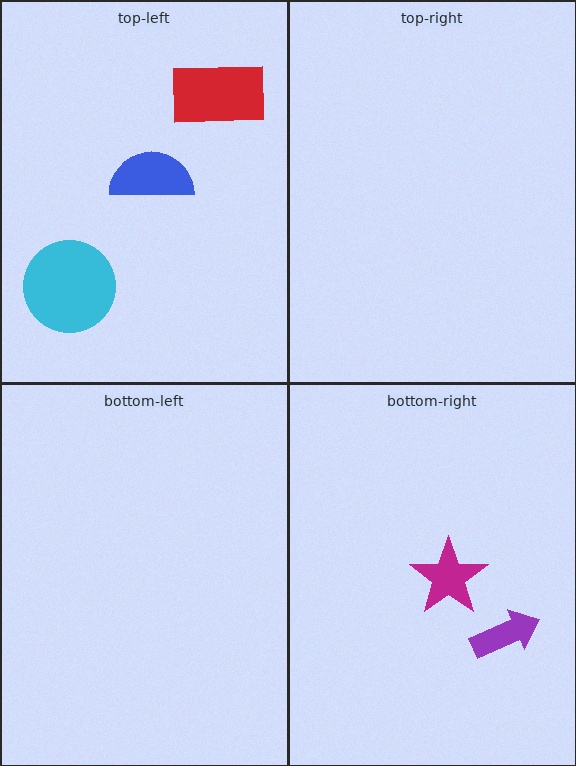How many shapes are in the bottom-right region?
2.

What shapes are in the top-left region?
The cyan circle, the red rectangle, the blue semicircle.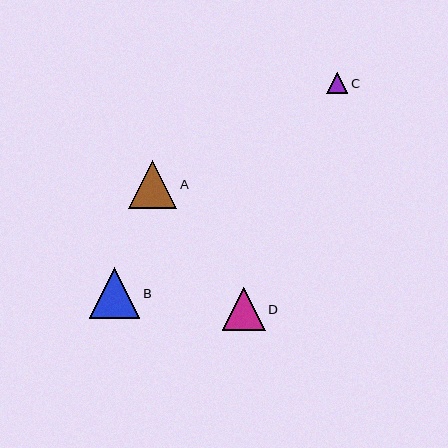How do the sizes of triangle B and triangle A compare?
Triangle B and triangle A are approximately the same size.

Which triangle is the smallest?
Triangle C is the smallest with a size of approximately 21 pixels.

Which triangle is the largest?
Triangle B is the largest with a size of approximately 51 pixels.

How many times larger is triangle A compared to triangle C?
Triangle A is approximately 2.3 times the size of triangle C.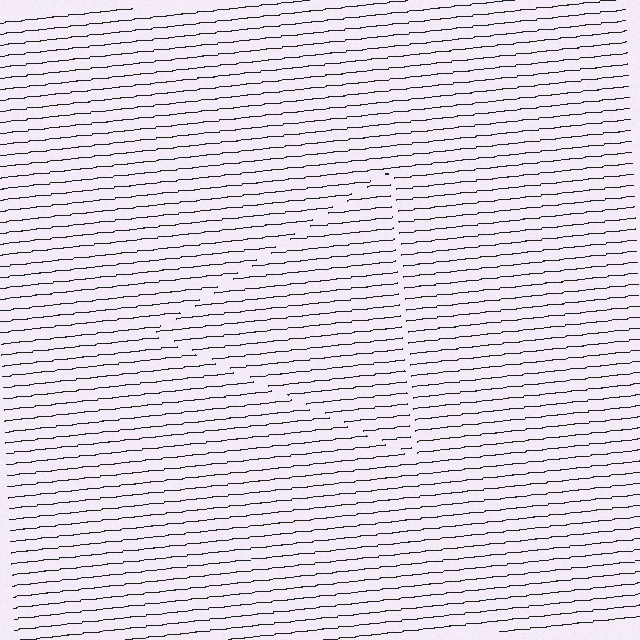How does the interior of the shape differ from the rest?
The interior of the shape contains the same grating, shifted by half a period — the contour is defined by the phase discontinuity where line-ends from the inner and outer gratings abut.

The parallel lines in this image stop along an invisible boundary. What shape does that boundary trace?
An illusory triangle. The interior of the shape contains the same grating, shifted by half a period — the contour is defined by the phase discontinuity where line-ends from the inner and outer gratings abut.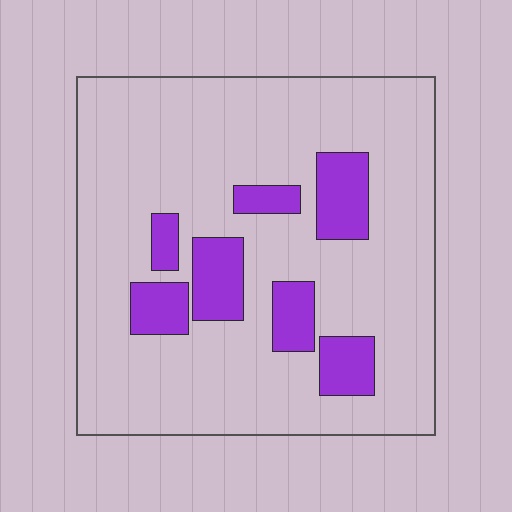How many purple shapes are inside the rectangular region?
7.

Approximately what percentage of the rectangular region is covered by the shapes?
Approximately 15%.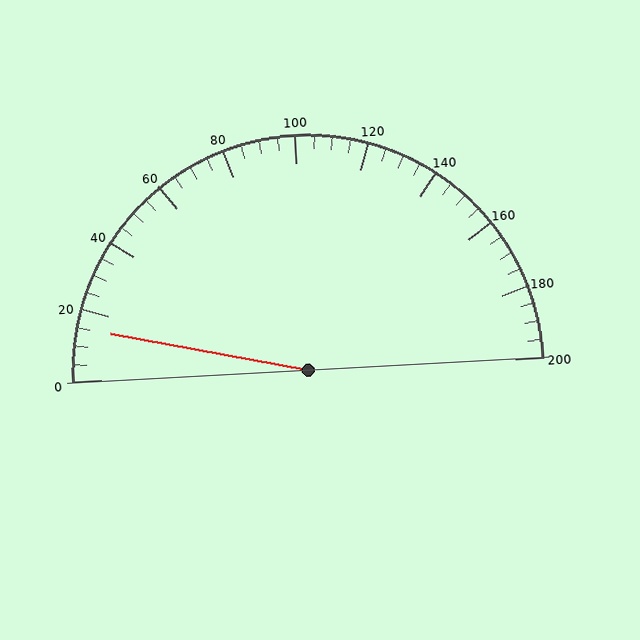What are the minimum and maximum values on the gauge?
The gauge ranges from 0 to 200.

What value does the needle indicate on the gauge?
The needle indicates approximately 15.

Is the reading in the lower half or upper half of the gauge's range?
The reading is in the lower half of the range (0 to 200).